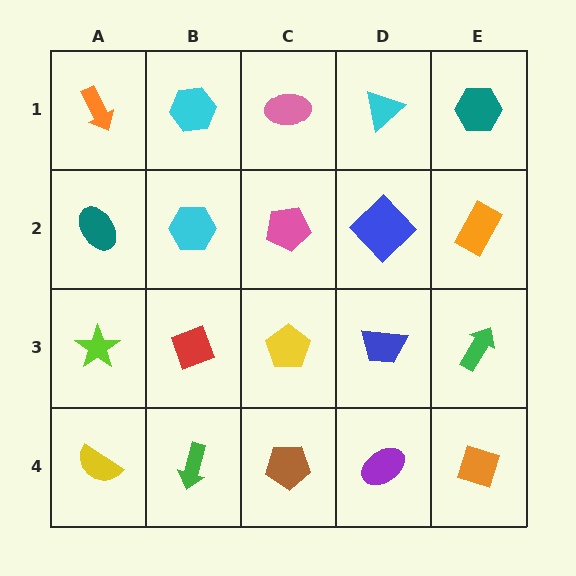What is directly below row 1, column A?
A teal ellipse.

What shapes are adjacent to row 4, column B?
A red diamond (row 3, column B), a yellow semicircle (row 4, column A), a brown pentagon (row 4, column C).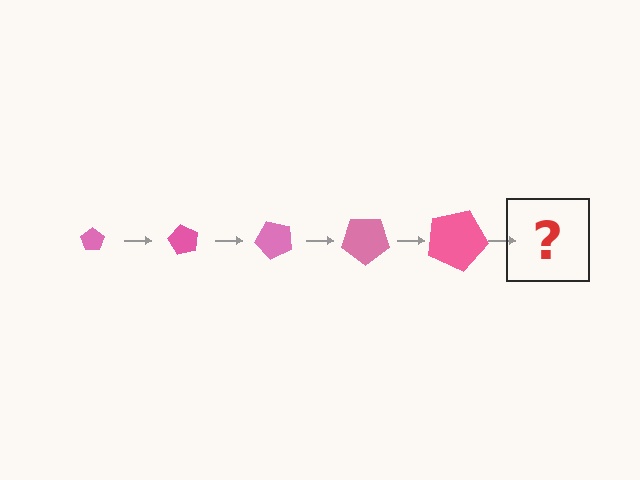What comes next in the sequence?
The next element should be a pentagon, larger than the previous one and rotated 300 degrees from the start.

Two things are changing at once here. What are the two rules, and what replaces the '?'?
The two rules are that the pentagon grows larger each step and it rotates 60 degrees each step. The '?' should be a pentagon, larger than the previous one and rotated 300 degrees from the start.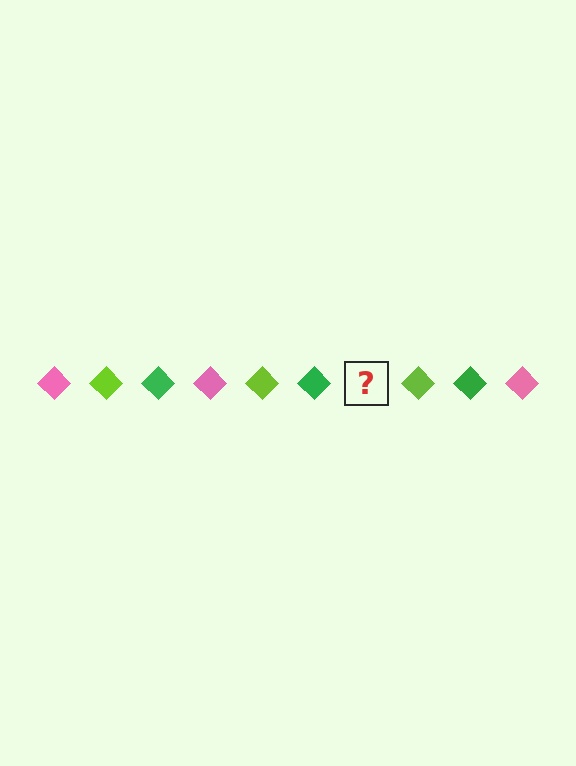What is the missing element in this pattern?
The missing element is a pink diamond.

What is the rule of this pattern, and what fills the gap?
The rule is that the pattern cycles through pink, lime, green diamonds. The gap should be filled with a pink diamond.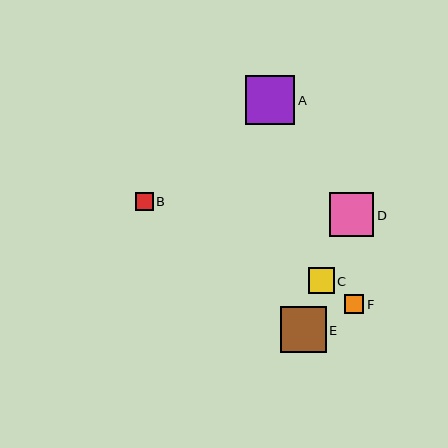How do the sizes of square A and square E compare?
Square A and square E are approximately the same size.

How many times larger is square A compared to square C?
Square A is approximately 1.9 times the size of square C.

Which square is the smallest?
Square B is the smallest with a size of approximately 18 pixels.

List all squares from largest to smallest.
From largest to smallest: A, E, D, C, F, B.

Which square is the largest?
Square A is the largest with a size of approximately 49 pixels.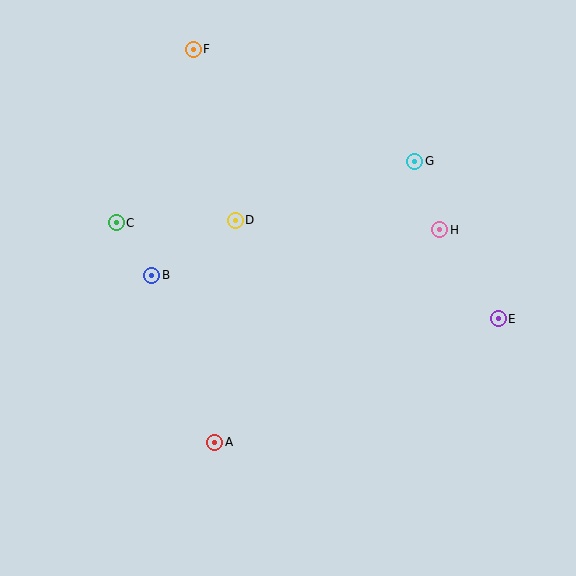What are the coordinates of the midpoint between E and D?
The midpoint between E and D is at (367, 270).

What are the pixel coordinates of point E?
Point E is at (498, 319).